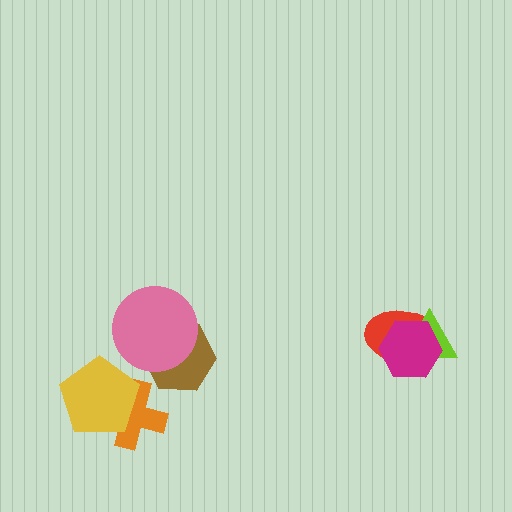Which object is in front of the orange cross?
The yellow pentagon is in front of the orange cross.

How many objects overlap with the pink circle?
1 object overlaps with the pink circle.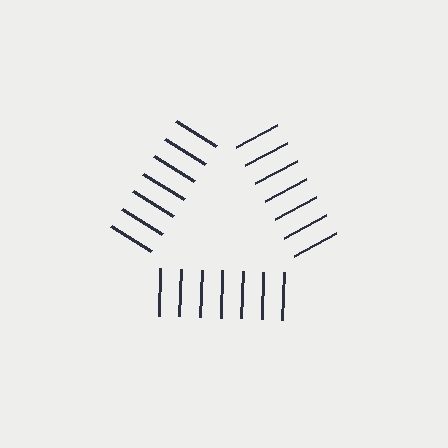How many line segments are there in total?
21 — 7 along each of the 3 edges.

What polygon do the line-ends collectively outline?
An illusory triangle — the line segments terminate on its edges but no continuous stroke is drawn.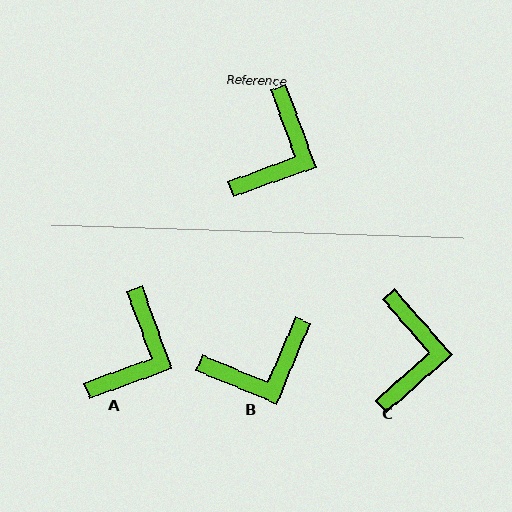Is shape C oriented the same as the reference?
No, it is off by about 21 degrees.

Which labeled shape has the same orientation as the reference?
A.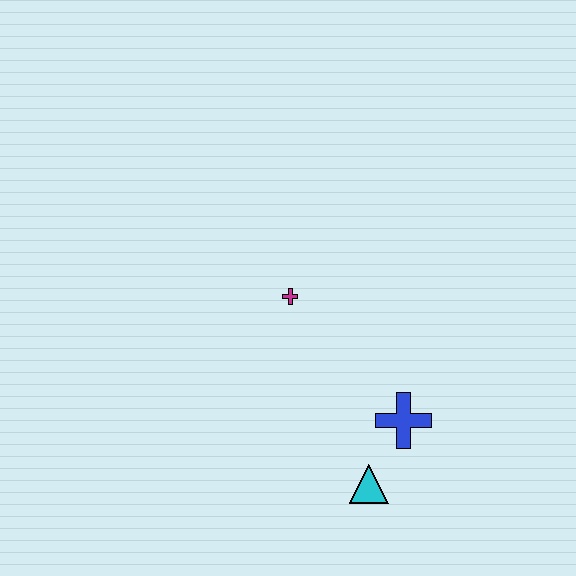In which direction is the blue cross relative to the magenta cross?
The blue cross is below the magenta cross.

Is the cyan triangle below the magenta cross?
Yes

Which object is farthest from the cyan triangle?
The magenta cross is farthest from the cyan triangle.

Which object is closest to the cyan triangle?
The blue cross is closest to the cyan triangle.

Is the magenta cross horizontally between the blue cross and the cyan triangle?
No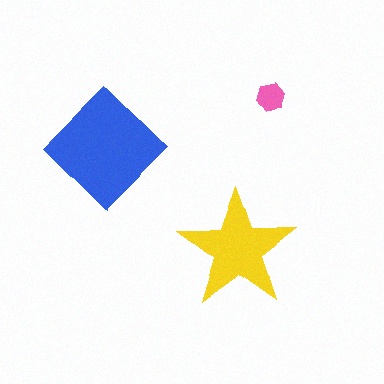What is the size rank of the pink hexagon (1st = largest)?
3rd.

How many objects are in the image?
There are 3 objects in the image.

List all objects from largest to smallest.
The blue diamond, the yellow star, the pink hexagon.